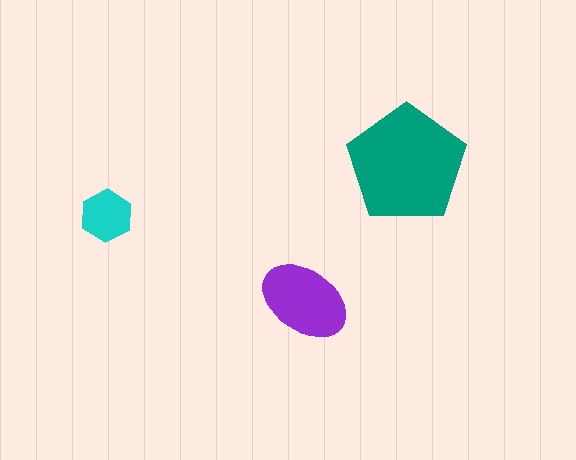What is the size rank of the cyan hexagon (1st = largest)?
3rd.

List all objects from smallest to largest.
The cyan hexagon, the purple ellipse, the teal pentagon.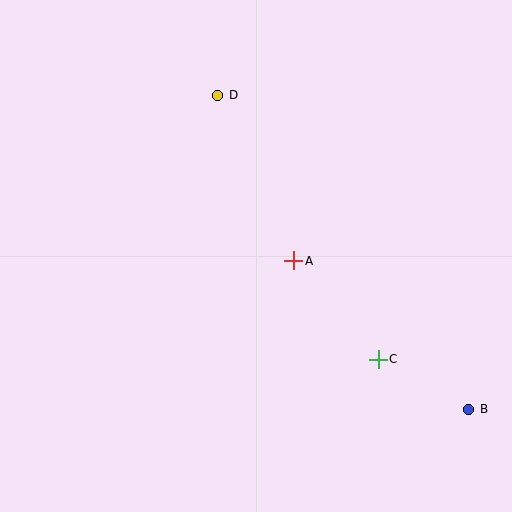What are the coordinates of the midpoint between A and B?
The midpoint between A and B is at (381, 335).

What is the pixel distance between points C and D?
The distance between C and D is 309 pixels.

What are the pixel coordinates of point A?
Point A is at (294, 261).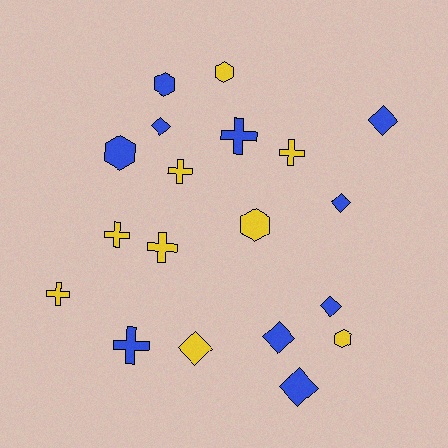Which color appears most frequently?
Blue, with 10 objects.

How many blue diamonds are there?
There are 6 blue diamonds.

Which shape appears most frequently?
Diamond, with 7 objects.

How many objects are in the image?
There are 19 objects.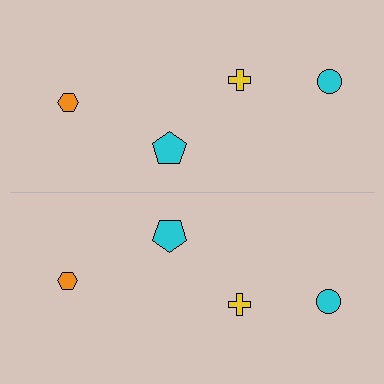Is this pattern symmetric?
Yes, this pattern has bilateral (reflection) symmetry.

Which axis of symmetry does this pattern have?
The pattern has a horizontal axis of symmetry running through the center of the image.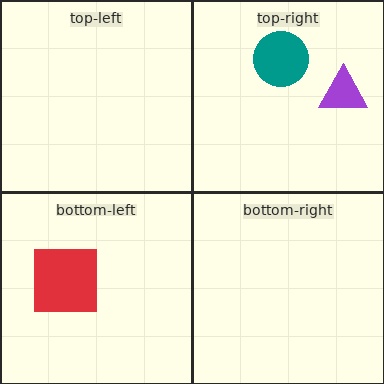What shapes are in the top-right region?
The teal circle, the purple triangle.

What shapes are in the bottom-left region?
The red square.